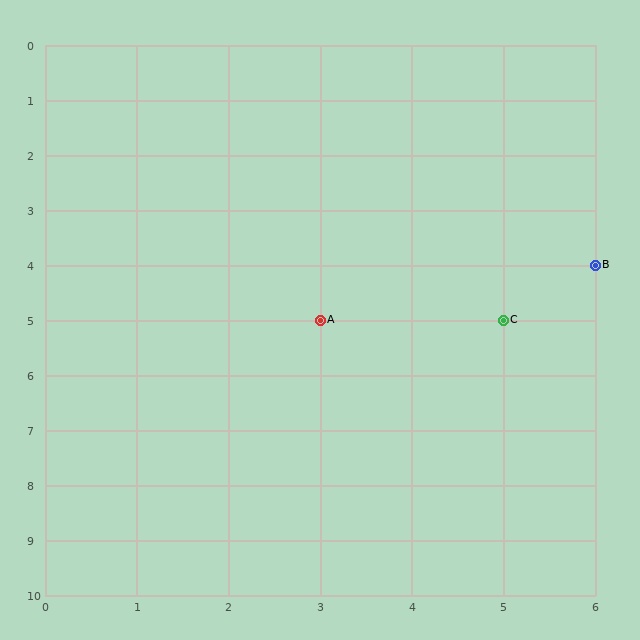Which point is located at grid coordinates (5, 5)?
Point C is at (5, 5).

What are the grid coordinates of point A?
Point A is at grid coordinates (3, 5).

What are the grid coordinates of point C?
Point C is at grid coordinates (5, 5).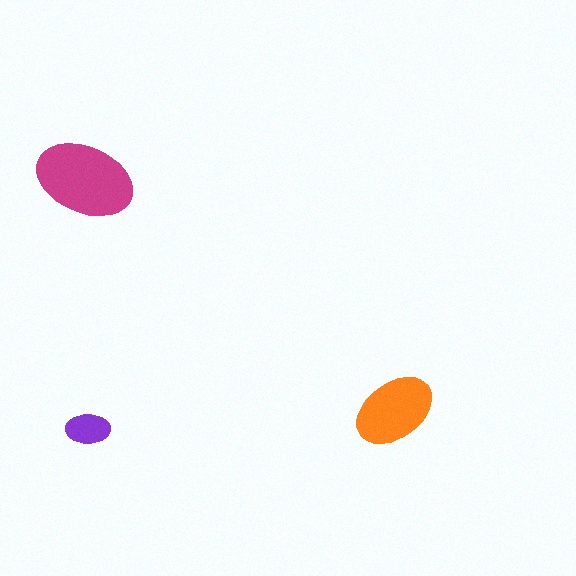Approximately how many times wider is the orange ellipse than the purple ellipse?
About 2 times wider.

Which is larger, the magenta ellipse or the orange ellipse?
The magenta one.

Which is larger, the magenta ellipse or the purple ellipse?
The magenta one.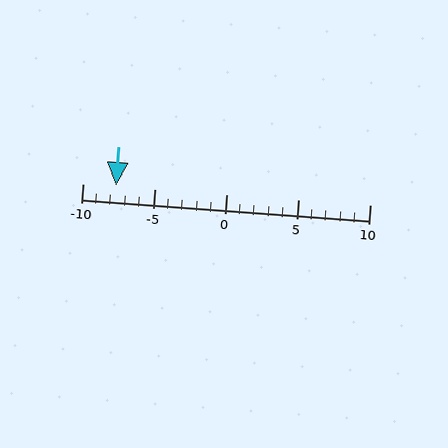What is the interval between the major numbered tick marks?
The major tick marks are spaced 5 units apart.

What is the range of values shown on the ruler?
The ruler shows values from -10 to 10.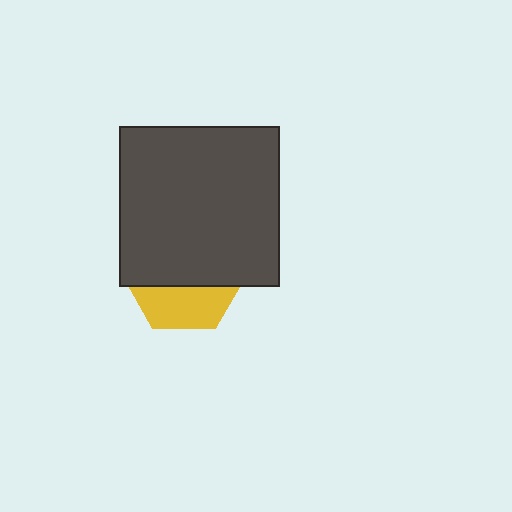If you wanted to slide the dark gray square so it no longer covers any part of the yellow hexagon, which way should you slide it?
Slide it up — that is the most direct way to separate the two shapes.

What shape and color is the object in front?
The object in front is a dark gray square.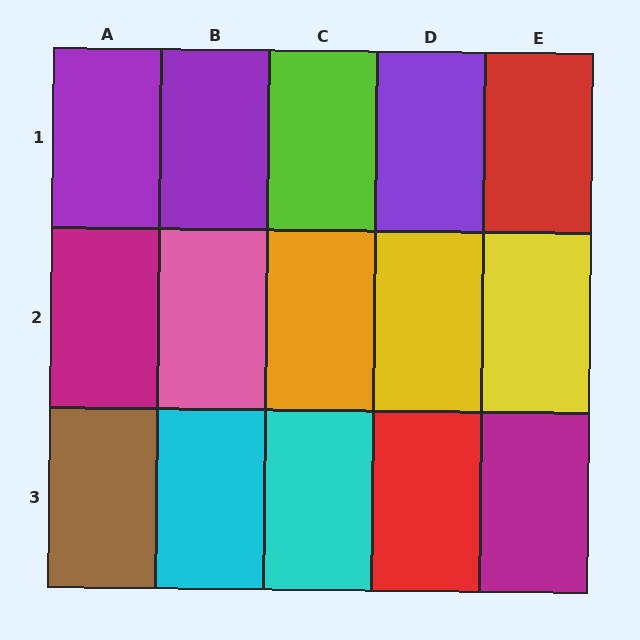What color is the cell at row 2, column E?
Yellow.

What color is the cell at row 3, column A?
Brown.